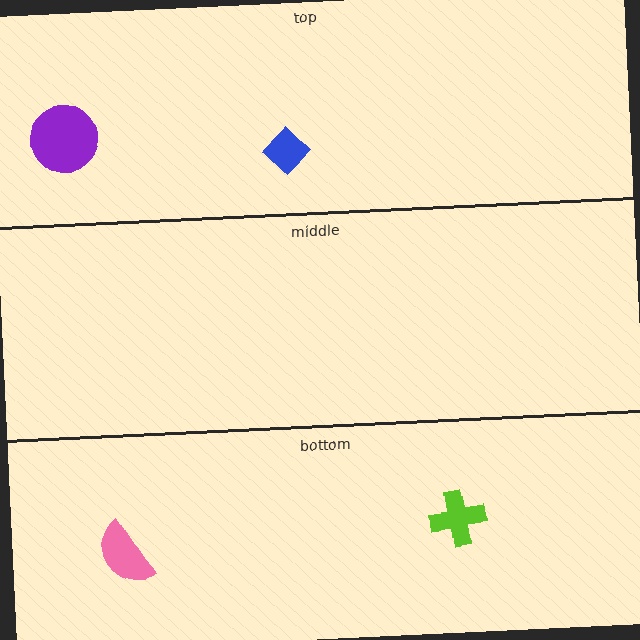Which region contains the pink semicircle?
The bottom region.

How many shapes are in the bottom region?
2.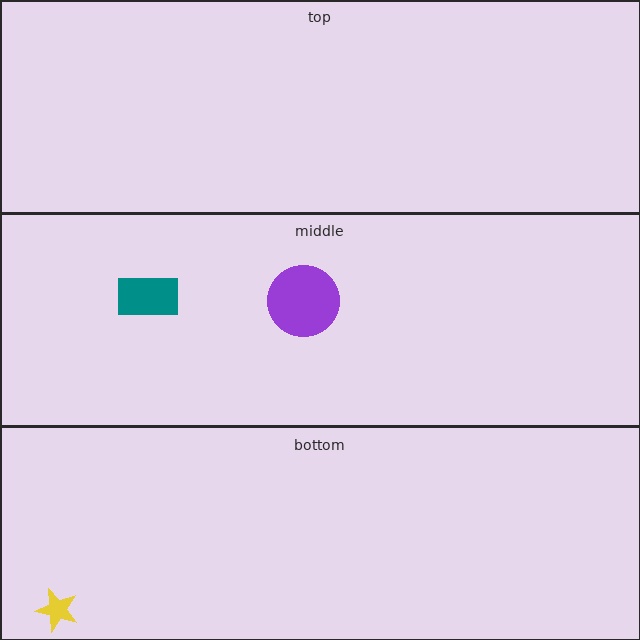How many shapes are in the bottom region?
1.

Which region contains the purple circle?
The middle region.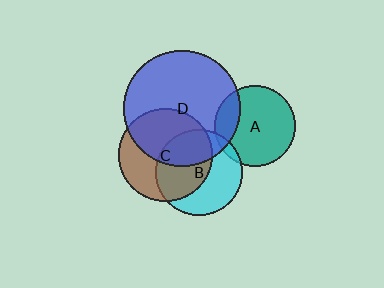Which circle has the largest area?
Circle D (blue).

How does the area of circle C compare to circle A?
Approximately 1.3 times.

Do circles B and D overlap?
Yes.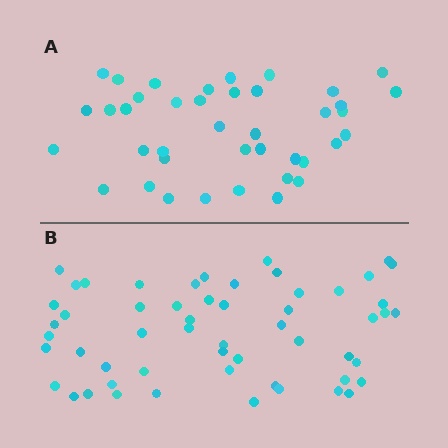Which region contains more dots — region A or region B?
Region B (the bottom region) has more dots.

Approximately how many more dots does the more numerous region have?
Region B has approximately 15 more dots than region A.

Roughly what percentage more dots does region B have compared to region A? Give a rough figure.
About 40% more.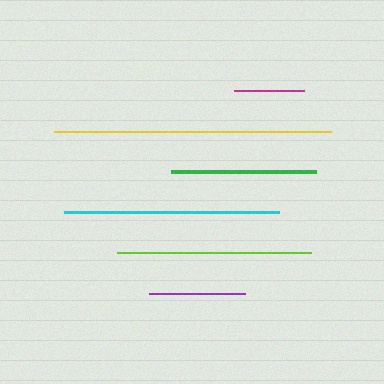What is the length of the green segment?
The green segment is approximately 146 pixels long.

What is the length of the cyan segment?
The cyan segment is approximately 215 pixels long.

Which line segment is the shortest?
The magenta line is the shortest at approximately 70 pixels.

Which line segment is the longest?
The yellow line is the longest at approximately 277 pixels.